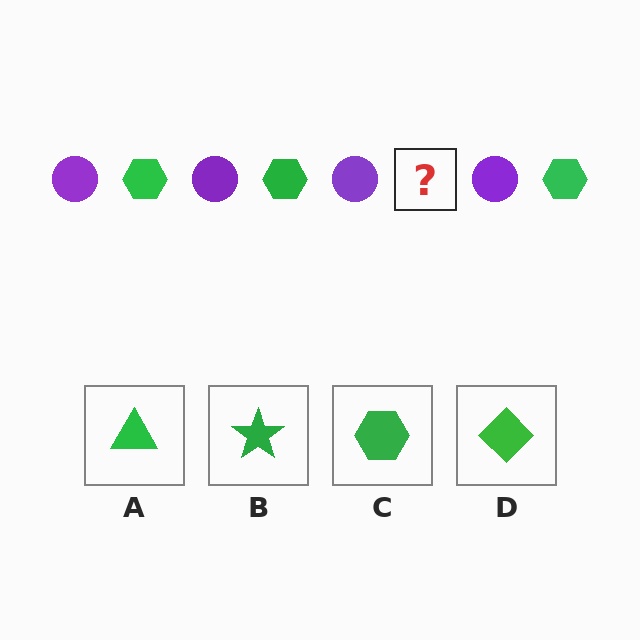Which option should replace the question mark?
Option C.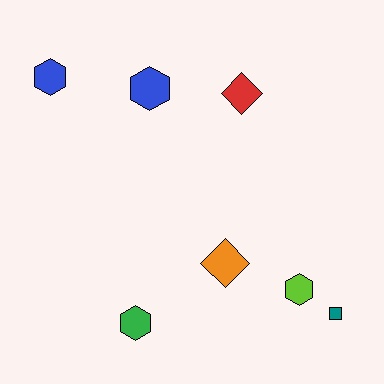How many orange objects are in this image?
There is 1 orange object.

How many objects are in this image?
There are 7 objects.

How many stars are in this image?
There are no stars.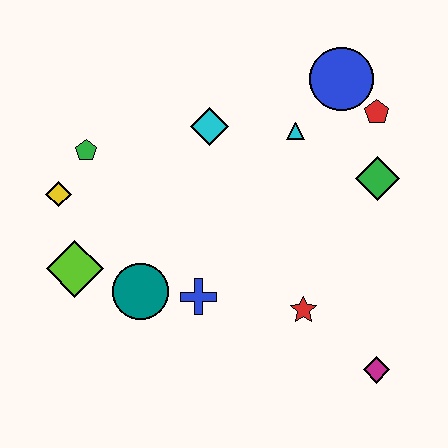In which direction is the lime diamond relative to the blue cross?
The lime diamond is to the left of the blue cross.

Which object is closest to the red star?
The magenta diamond is closest to the red star.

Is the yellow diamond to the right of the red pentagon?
No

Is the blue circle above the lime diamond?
Yes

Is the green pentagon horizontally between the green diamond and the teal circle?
No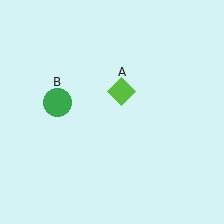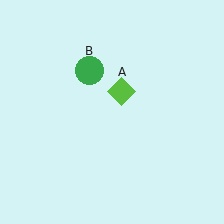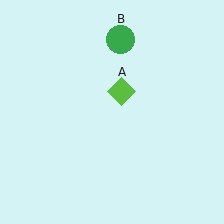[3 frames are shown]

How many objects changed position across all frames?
1 object changed position: green circle (object B).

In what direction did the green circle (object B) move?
The green circle (object B) moved up and to the right.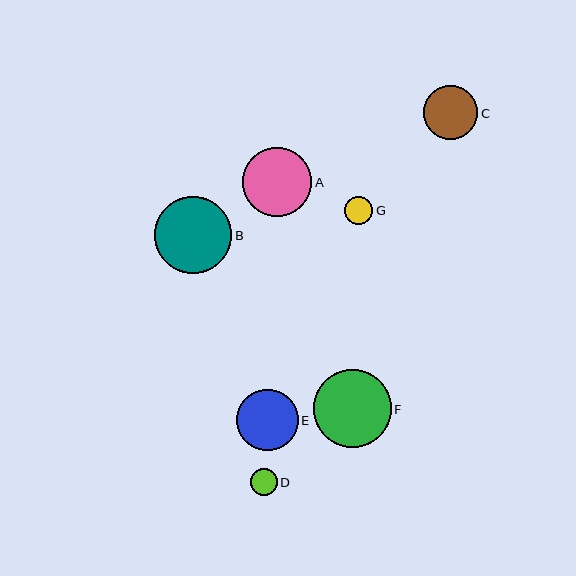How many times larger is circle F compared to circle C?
Circle F is approximately 1.4 times the size of circle C.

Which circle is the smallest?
Circle D is the smallest with a size of approximately 27 pixels.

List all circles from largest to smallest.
From largest to smallest: F, B, A, E, C, G, D.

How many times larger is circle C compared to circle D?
Circle C is approximately 2.0 times the size of circle D.